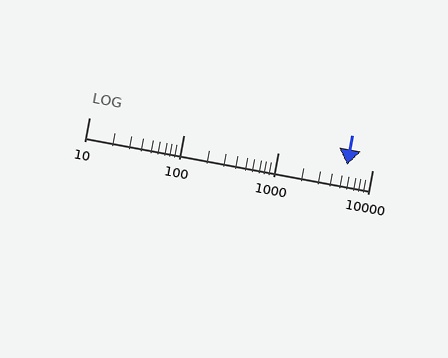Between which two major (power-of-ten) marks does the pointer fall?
The pointer is between 1000 and 10000.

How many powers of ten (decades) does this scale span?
The scale spans 3 decades, from 10 to 10000.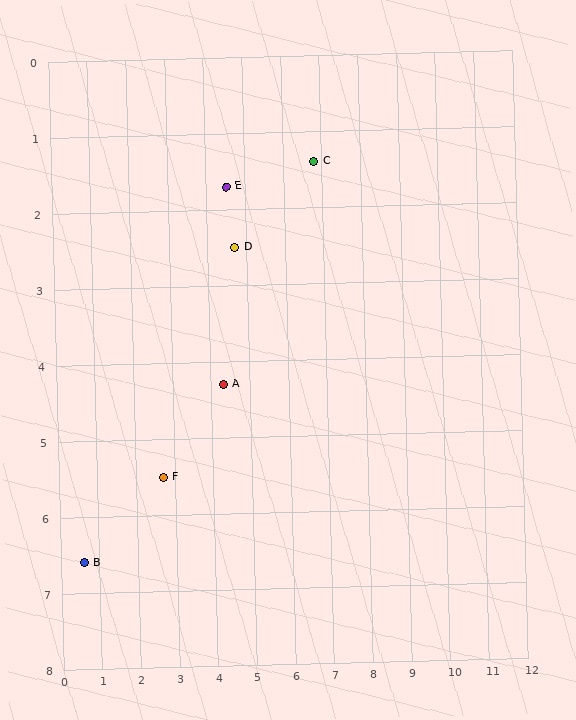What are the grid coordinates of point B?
Point B is at approximately (0.6, 6.6).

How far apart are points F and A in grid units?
Points F and A are about 2.0 grid units apart.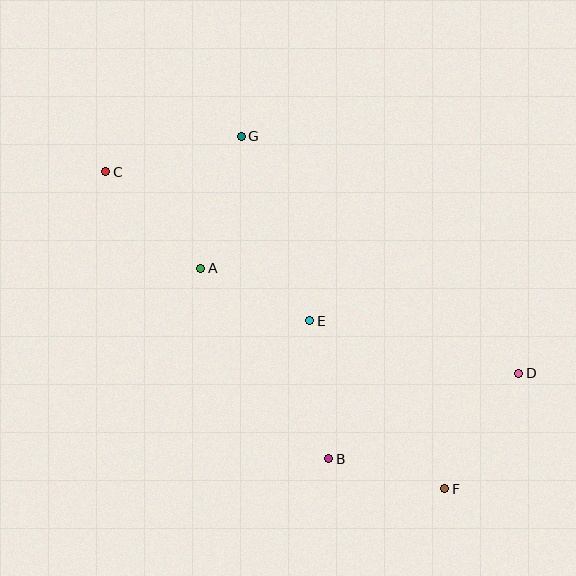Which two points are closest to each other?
Points B and F are closest to each other.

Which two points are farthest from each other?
Points C and F are farthest from each other.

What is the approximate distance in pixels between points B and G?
The distance between B and G is approximately 334 pixels.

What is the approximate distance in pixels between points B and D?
The distance between B and D is approximately 209 pixels.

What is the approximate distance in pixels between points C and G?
The distance between C and G is approximately 140 pixels.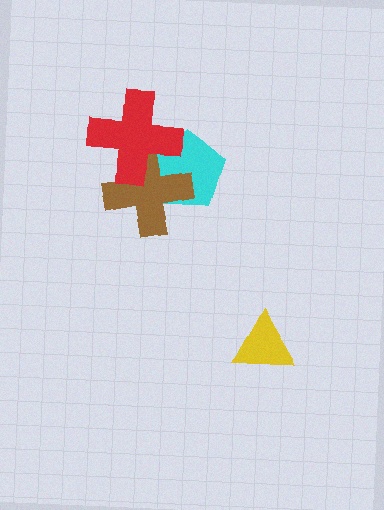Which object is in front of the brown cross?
The red cross is in front of the brown cross.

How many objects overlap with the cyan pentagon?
2 objects overlap with the cyan pentagon.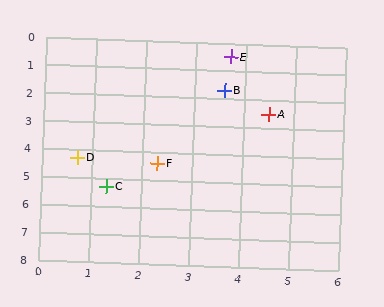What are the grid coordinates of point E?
Point E is at approximately (3.7, 0.5).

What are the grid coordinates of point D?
Point D is at approximately (0.7, 4.3).